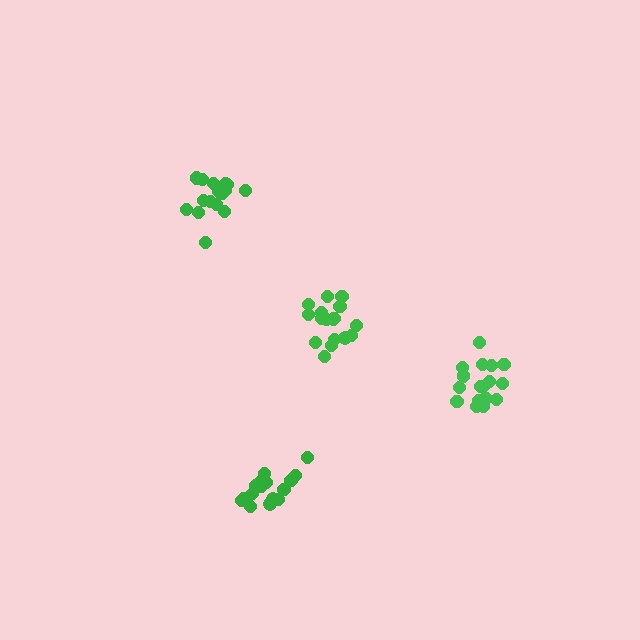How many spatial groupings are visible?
There are 4 spatial groupings.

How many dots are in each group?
Group 1: 16 dots, Group 2: 18 dots, Group 3: 17 dots, Group 4: 16 dots (67 total).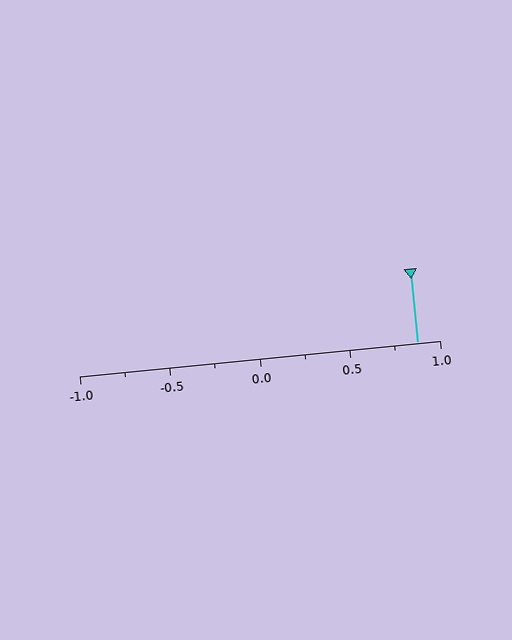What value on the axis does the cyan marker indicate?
The marker indicates approximately 0.88.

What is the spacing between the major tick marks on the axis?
The major ticks are spaced 0.5 apart.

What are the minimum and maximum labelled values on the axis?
The axis runs from -1.0 to 1.0.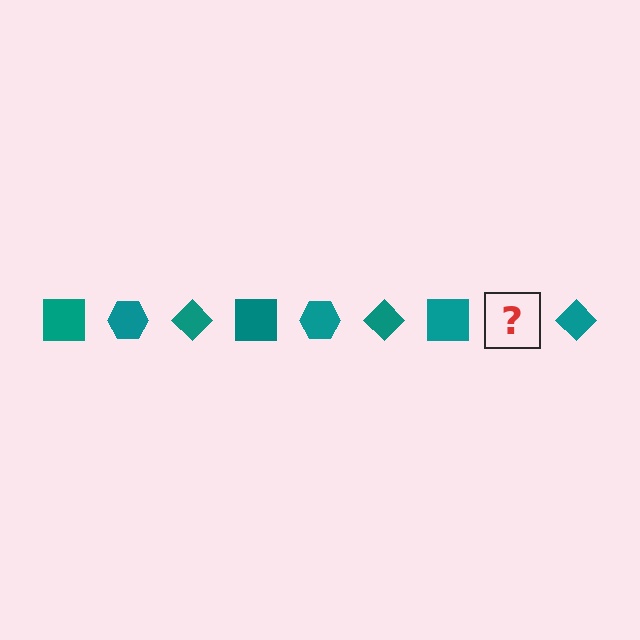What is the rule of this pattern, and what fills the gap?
The rule is that the pattern cycles through square, hexagon, diamond shapes in teal. The gap should be filled with a teal hexagon.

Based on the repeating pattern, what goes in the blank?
The blank should be a teal hexagon.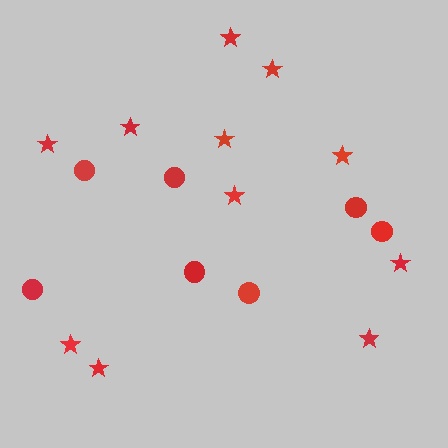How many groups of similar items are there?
There are 2 groups: one group of stars (11) and one group of circles (7).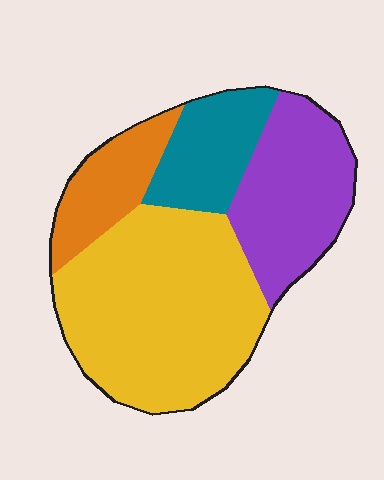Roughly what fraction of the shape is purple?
Purple covers 25% of the shape.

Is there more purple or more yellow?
Yellow.